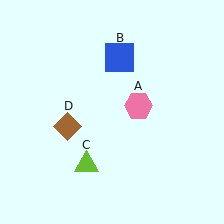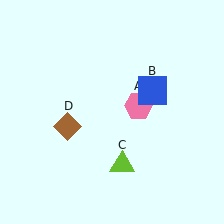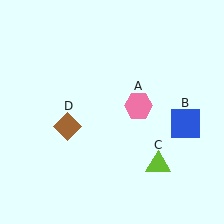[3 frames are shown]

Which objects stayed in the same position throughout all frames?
Pink hexagon (object A) and brown diamond (object D) remained stationary.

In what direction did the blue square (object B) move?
The blue square (object B) moved down and to the right.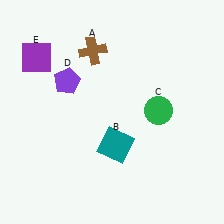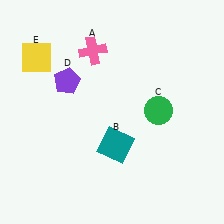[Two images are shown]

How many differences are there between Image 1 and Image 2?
There are 2 differences between the two images.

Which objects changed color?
A changed from brown to pink. E changed from purple to yellow.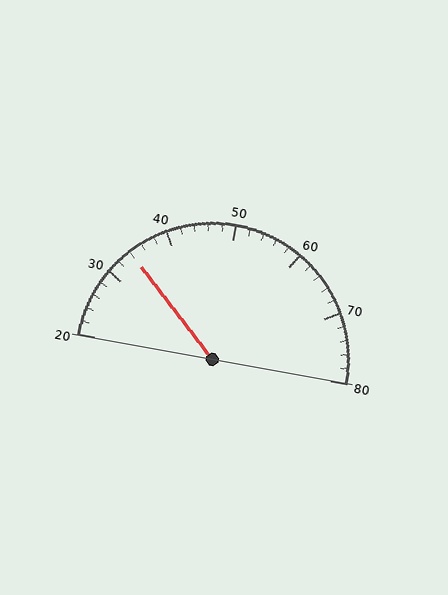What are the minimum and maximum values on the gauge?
The gauge ranges from 20 to 80.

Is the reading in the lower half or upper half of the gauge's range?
The reading is in the lower half of the range (20 to 80).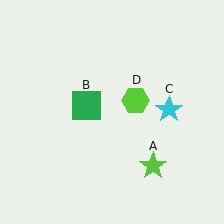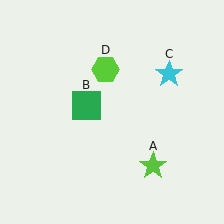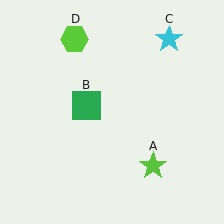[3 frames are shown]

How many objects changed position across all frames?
2 objects changed position: cyan star (object C), lime hexagon (object D).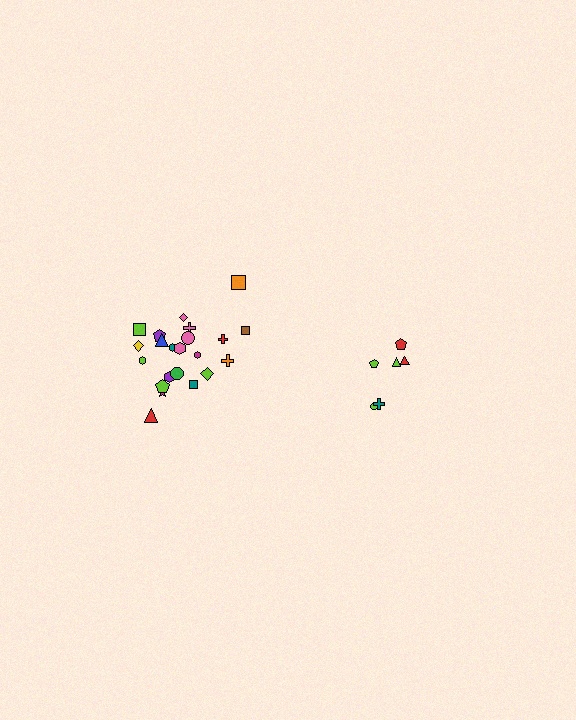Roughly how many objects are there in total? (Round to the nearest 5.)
Roughly 30 objects in total.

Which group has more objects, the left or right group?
The left group.